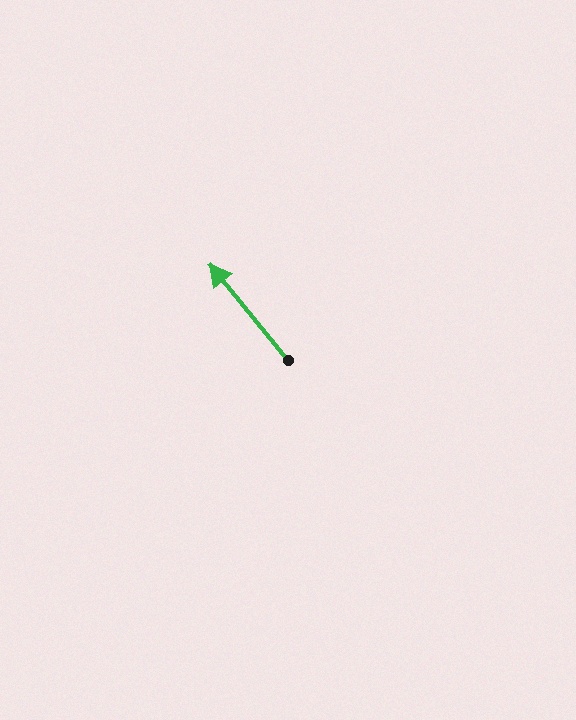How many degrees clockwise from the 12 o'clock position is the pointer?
Approximately 321 degrees.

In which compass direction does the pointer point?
Northwest.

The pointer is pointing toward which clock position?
Roughly 11 o'clock.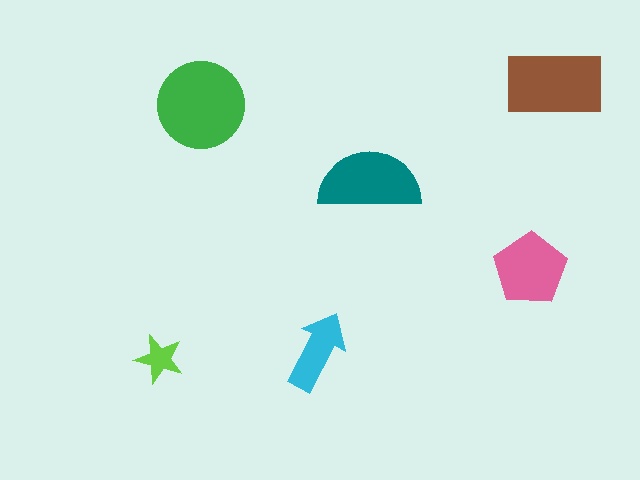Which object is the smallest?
The lime star.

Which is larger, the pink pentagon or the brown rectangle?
The brown rectangle.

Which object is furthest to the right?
The brown rectangle is rightmost.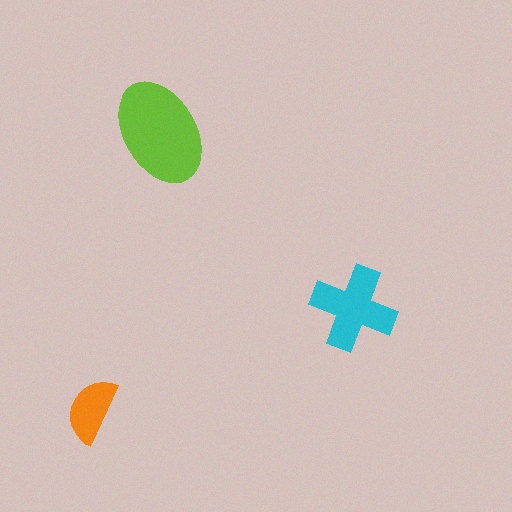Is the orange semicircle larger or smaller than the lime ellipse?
Smaller.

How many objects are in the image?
There are 3 objects in the image.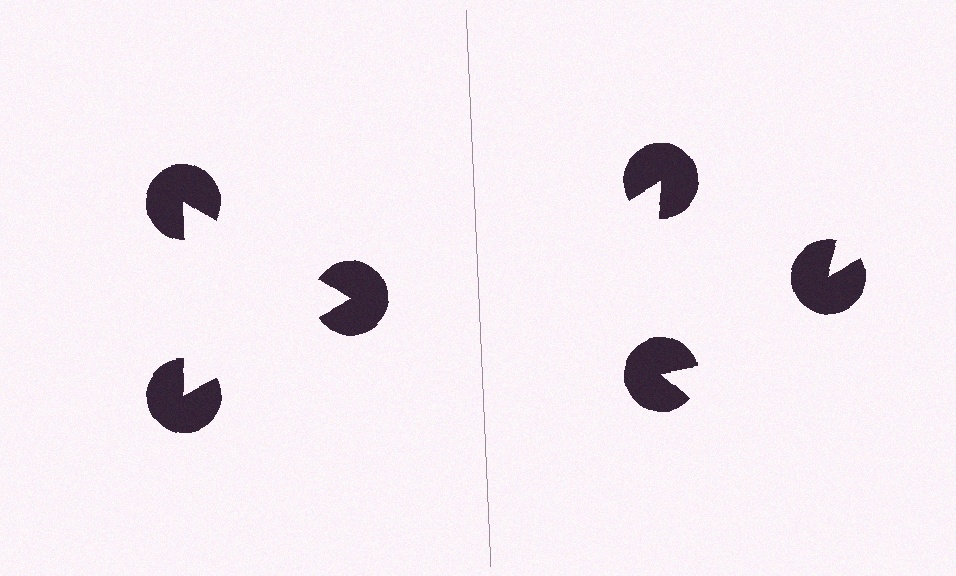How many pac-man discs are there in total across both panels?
6 — 3 on each side.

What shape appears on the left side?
An illusory triangle.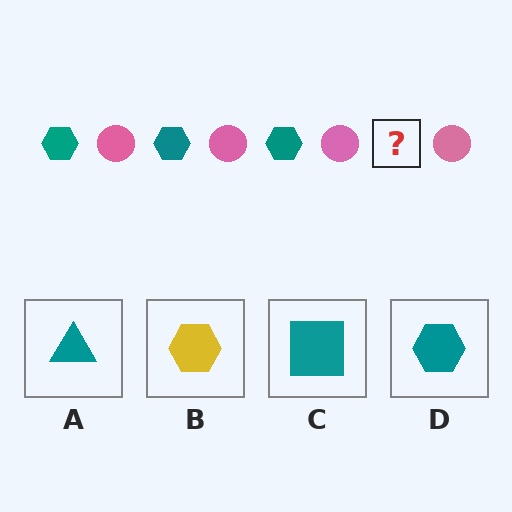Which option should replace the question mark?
Option D.